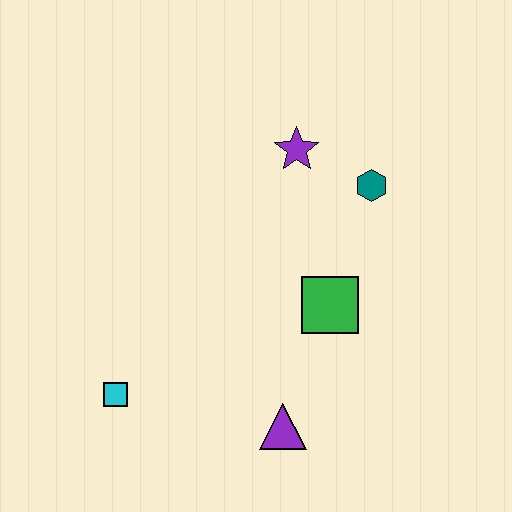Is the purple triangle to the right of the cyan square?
Yes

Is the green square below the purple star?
Yes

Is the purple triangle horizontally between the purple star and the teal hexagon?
No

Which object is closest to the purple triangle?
The green square is closest to the purple triangle.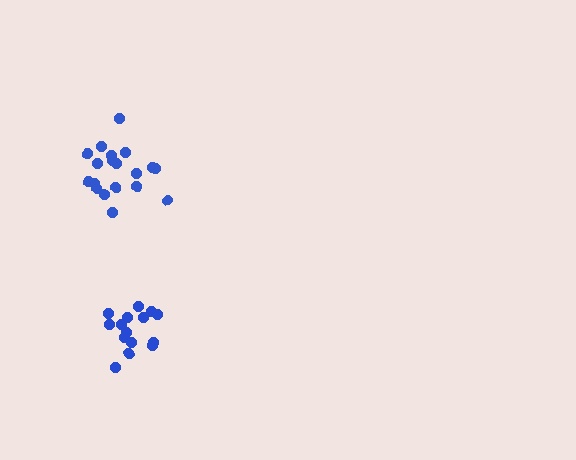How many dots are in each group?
Group 1: 19 dots, Group 2: 15 dots (34 total).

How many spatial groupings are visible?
There are 2 spatial groupings.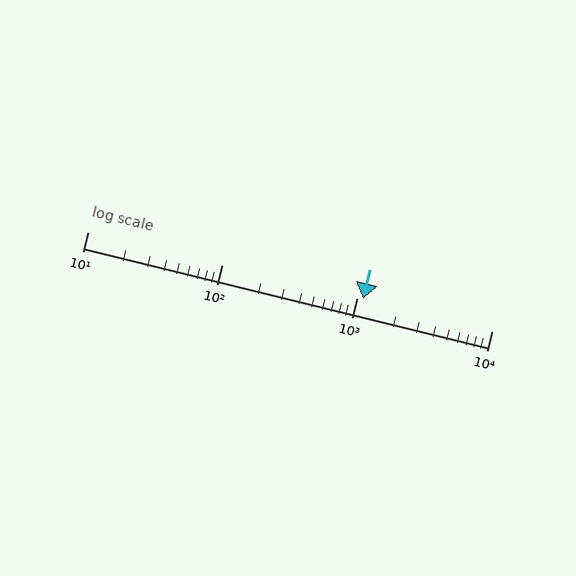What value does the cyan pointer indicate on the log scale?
The pointer indicates approximately 1100.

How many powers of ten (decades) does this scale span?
The scale spans 3 decades, from 10 to 10000.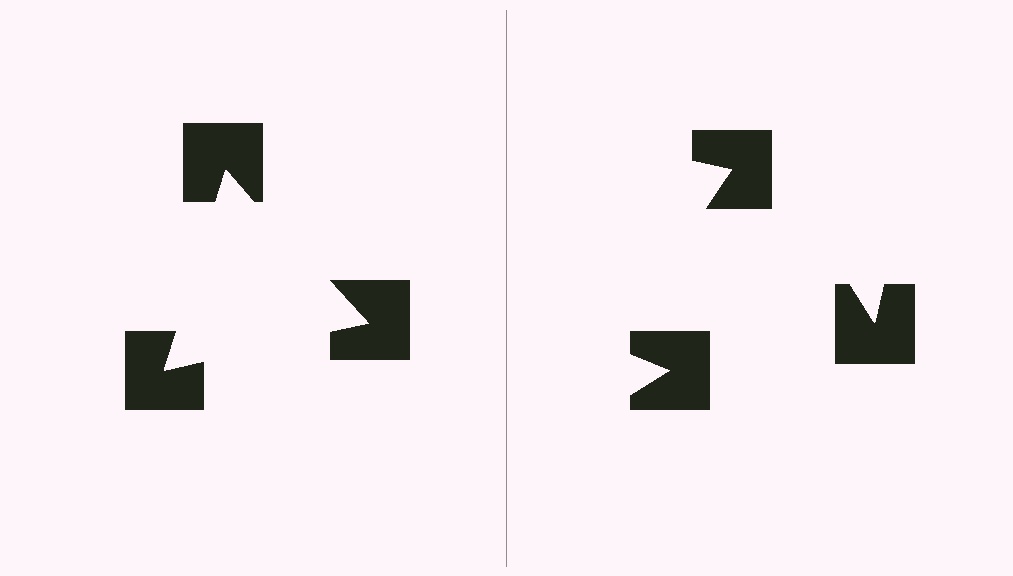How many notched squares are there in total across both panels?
6 — 3 on each side.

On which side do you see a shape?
An illusory triangle appears on the left side. On the right side the wedge cuts are rotated, so no coherent shape forms.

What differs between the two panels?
The notched squares are positioned identically on both sides; only the wedge orientations differ. On the left they align to a triangle; on the right they are misaligned.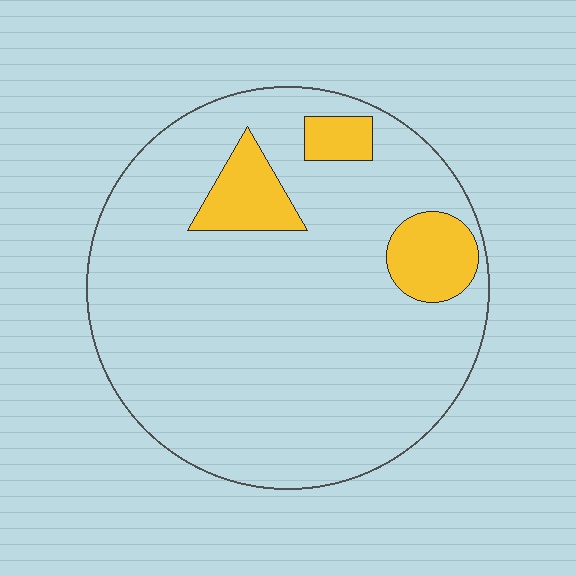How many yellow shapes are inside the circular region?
3.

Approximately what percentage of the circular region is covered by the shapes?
Approximately 15%.